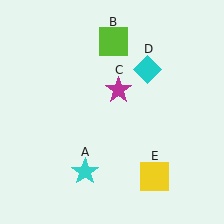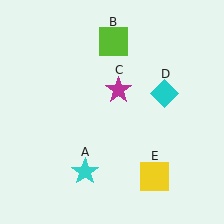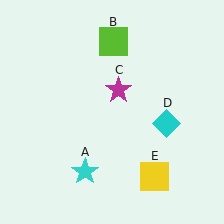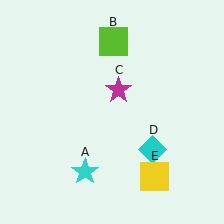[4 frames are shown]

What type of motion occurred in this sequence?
The cyan diamond (object D) rotated clockwise around the center of the scene.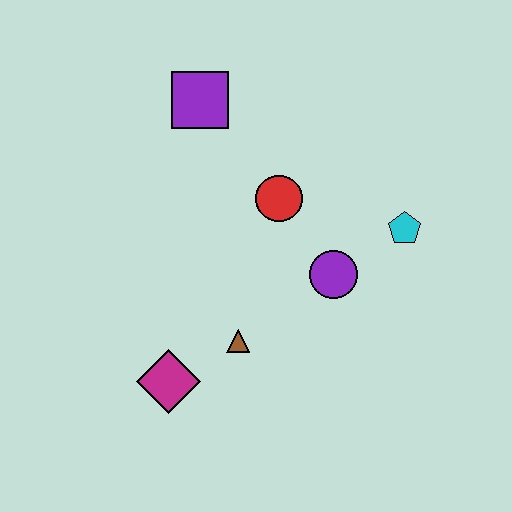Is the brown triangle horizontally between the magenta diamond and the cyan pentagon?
Yes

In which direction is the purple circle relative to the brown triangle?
The purple circle is to the right of the brown triangle.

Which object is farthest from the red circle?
The magenta diamond is farthest from the red circle.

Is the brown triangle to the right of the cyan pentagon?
No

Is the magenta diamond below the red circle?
Yes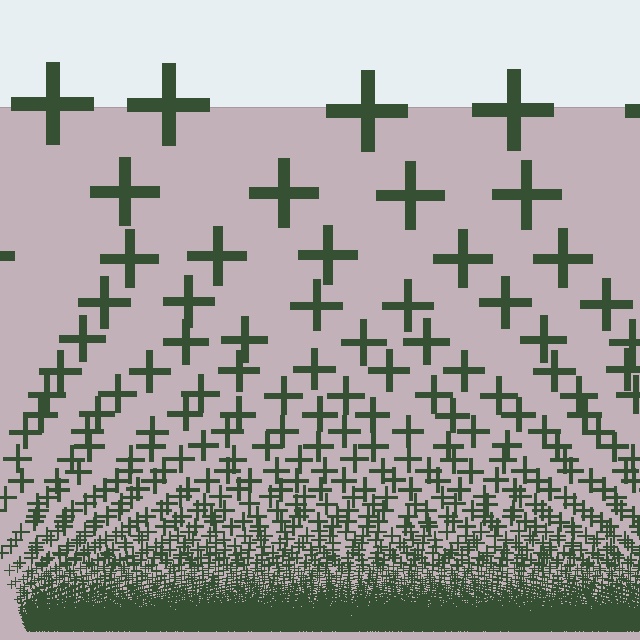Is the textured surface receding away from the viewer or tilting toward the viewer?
The surface appears to tilt toward the viewer. Texture elements get larger and sparser toward the top.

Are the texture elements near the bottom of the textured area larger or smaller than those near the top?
Smaller. The gradient is inverted — elements near the bottom are smaller and denser.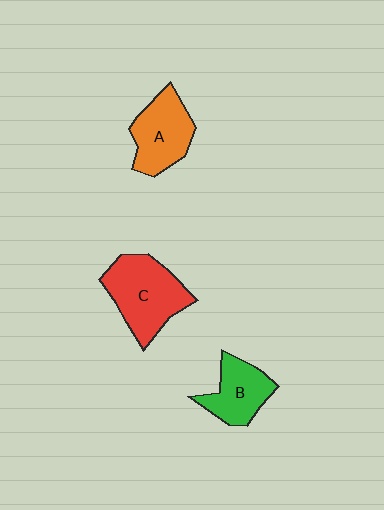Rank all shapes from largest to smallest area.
From largest to smallest: C (red), A (orange), B (green).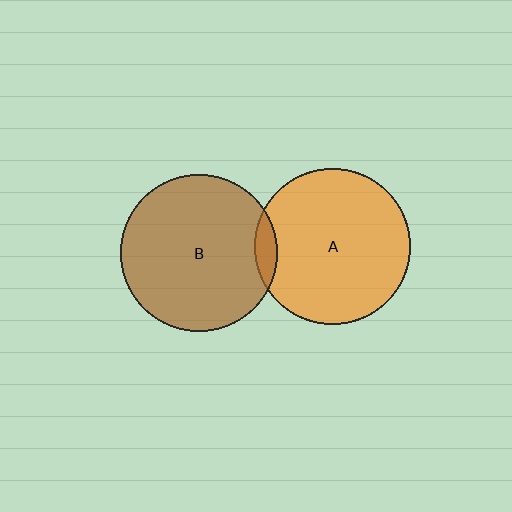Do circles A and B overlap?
Yes.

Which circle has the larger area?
Circle B (brown).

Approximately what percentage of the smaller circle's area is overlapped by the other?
Approximately 5%.